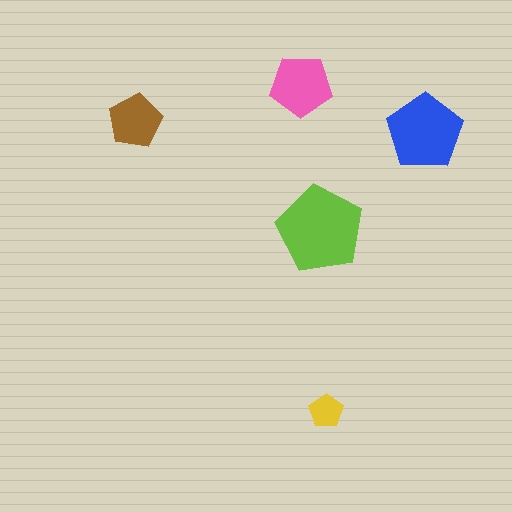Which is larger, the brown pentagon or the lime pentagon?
The lime one.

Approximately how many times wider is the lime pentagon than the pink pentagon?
About 1.5 times wider.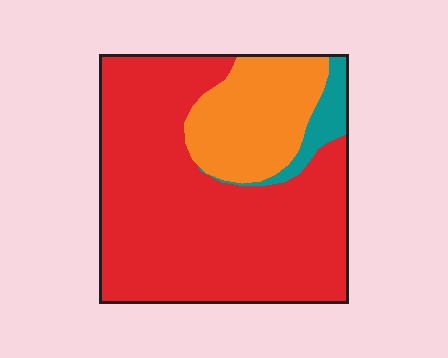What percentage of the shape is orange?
Orange takes up about one fifth (1/5) of the shape.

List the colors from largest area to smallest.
From largest to smallest: red, orange, teal.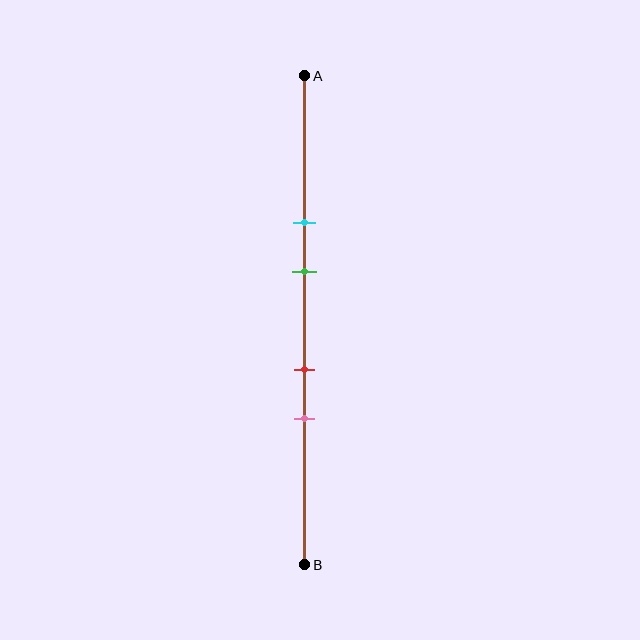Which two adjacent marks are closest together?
The red and pink marks are the closest adjacent pair.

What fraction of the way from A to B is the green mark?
The green mark is approximately 40% (0.4) of the way from A to B.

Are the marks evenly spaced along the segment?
No, the marks are not evenly spaced.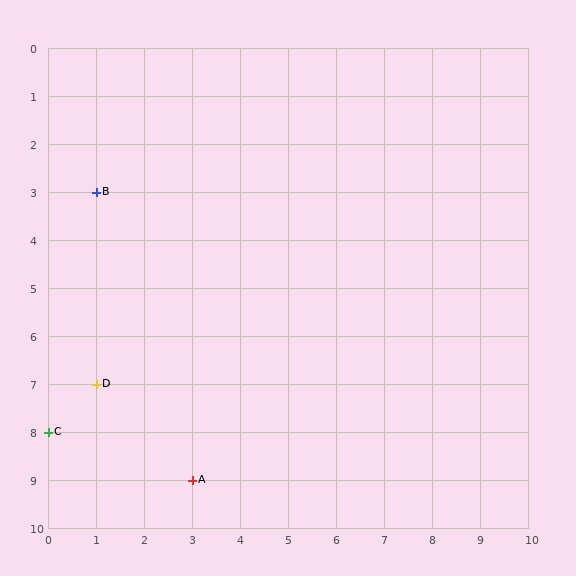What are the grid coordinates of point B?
Point B is at grid coordinates (1, 3).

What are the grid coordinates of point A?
Point A is at grid coordinates (3, 9).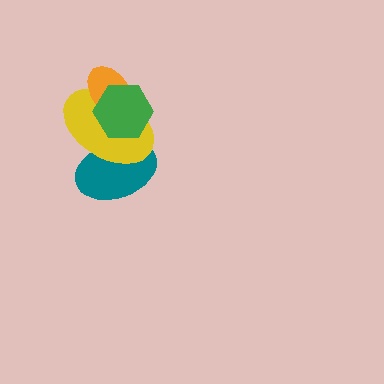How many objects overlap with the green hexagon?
3 objects overlap with the green hexagon.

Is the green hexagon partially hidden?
No, no other shape covers it.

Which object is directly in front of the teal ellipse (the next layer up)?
The yellow ellipse is directly in front of the teal ellipse.